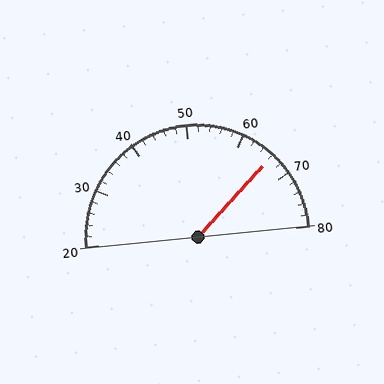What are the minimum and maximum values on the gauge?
The gauge ranges from 20 to 80.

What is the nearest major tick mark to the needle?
The nearest major tick mark is 70.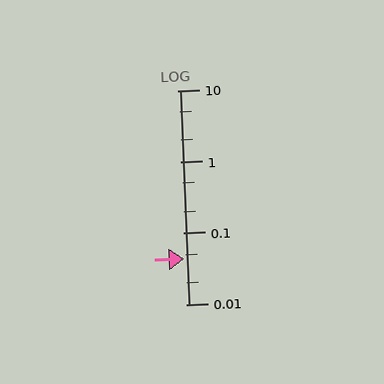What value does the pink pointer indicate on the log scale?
The pointer indicates approximately 0.043.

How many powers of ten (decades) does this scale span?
The scale spans 3 decades, from 0.01 to 10.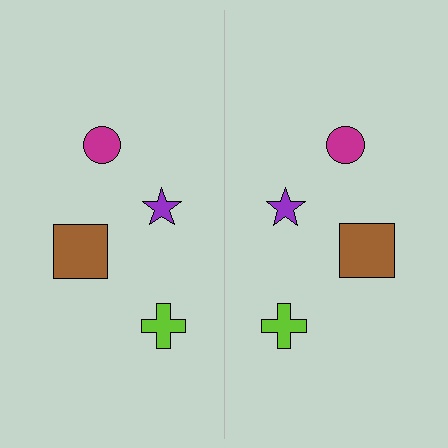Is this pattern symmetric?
Yes, this pattern has bilateral (reflection) symmetry.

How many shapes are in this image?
There are 8 shapes in this image.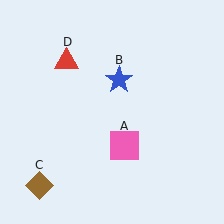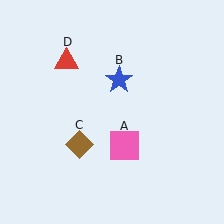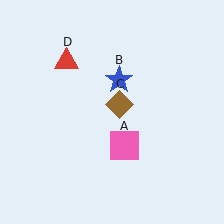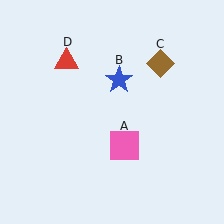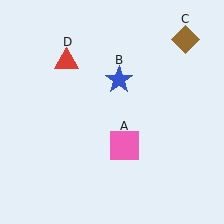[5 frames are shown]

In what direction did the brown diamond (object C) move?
The brown diamond (object C) moved up and to the right.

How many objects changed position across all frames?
1 object changed position: brown diamond (object C).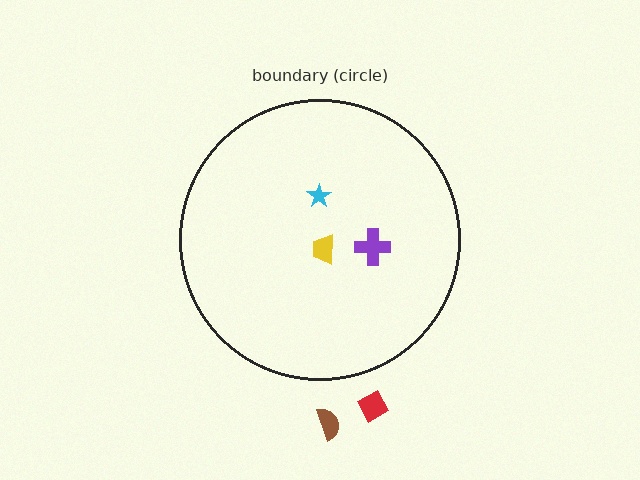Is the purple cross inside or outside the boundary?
Inside.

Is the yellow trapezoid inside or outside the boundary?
Inside.